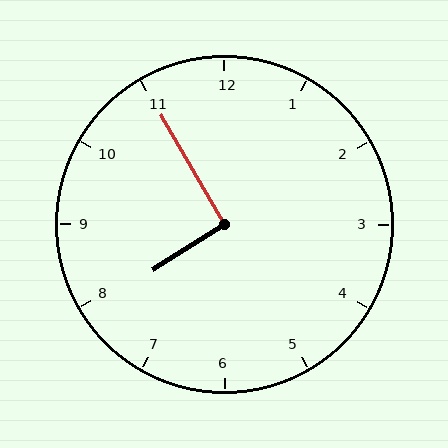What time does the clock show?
7:55.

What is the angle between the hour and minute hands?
Approximately 92 degrees.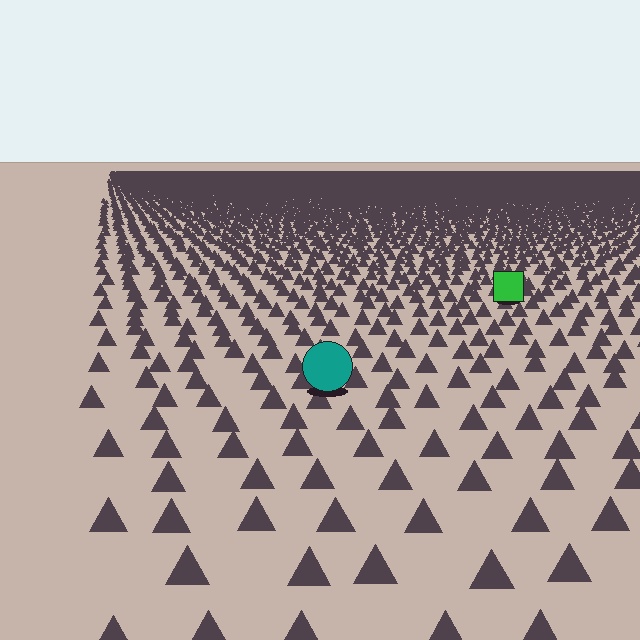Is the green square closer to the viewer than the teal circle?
No. The teal circle is closer — you can tell from the texture gradient: the ground texture is coarser near it.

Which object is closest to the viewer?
The teal circle is closest. The texture marks near it are larger and more spread out.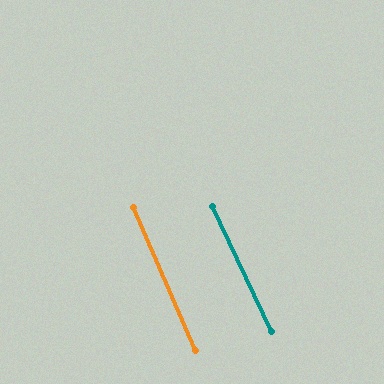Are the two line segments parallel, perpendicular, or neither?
Parallel — their directions differ by only 1.9°.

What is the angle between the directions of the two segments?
Approximately 2 degrees.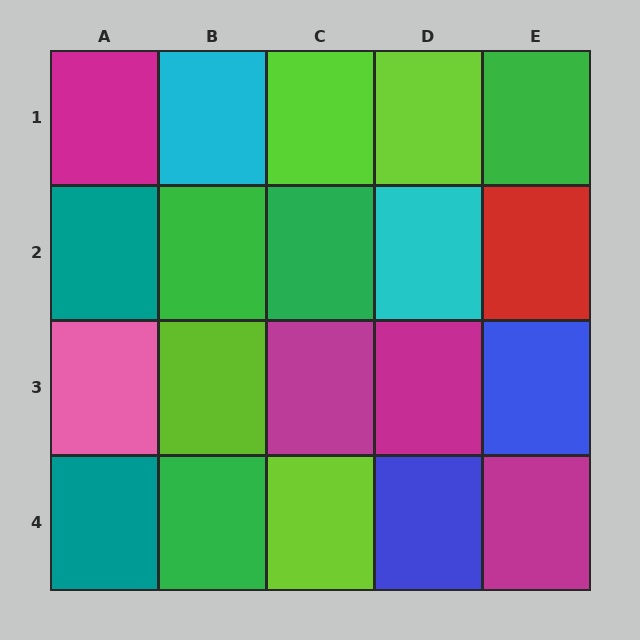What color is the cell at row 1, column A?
Magenta.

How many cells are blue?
2 cells are blue.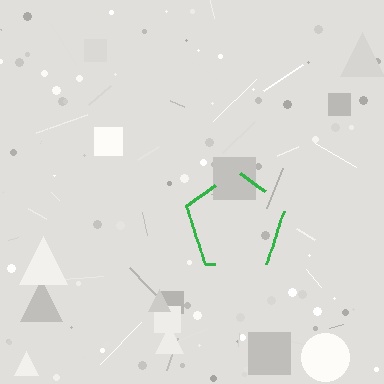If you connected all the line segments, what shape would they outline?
They would outline a pentagon.